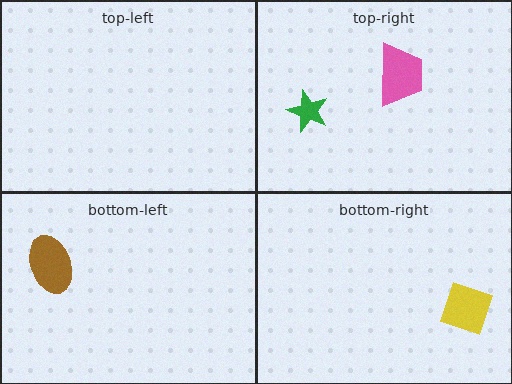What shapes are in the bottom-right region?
The yellow square.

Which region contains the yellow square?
The bottom-right region.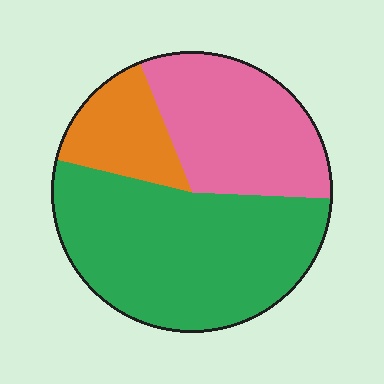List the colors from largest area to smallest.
From largest to smallest: green, pink, orange.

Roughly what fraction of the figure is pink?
Pink takes up about one third (1/3) of the figure.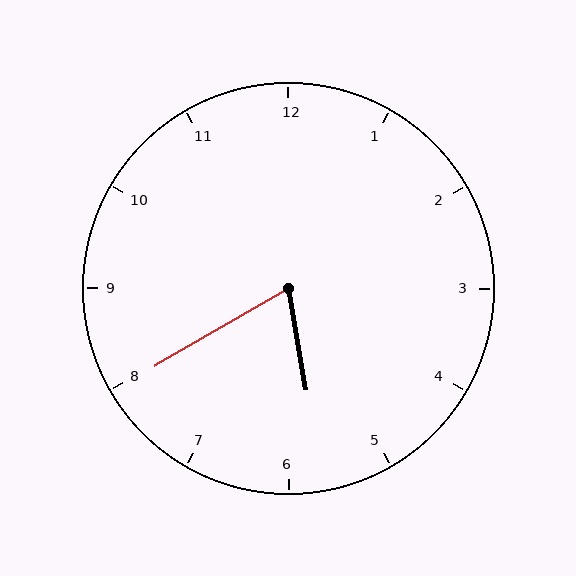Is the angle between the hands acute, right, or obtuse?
It is acute.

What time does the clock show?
5:40.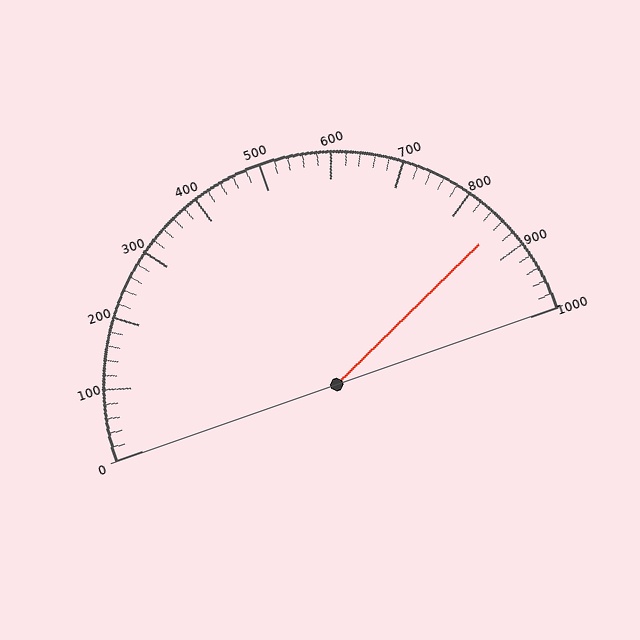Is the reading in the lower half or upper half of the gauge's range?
The reading is in the upper half of the range (0 to 1000).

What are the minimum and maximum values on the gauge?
The gauge ranges from 0 to 1000.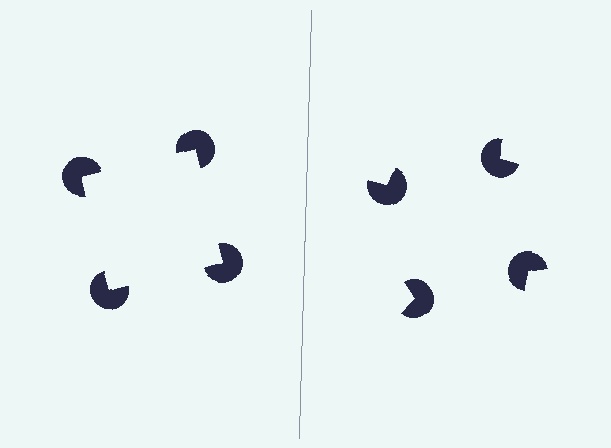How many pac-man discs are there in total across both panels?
8 — 4 on each side.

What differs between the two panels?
The pac-man discs are positioned identically on both sides; only the wedge orientations differ. On the left they align to a square; on the right they are misaligned.